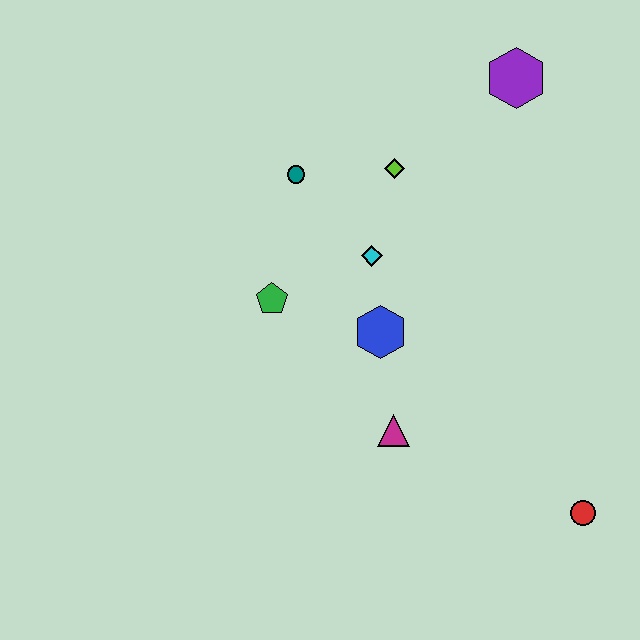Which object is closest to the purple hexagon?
The lime diamond is closest to the purple hexagon.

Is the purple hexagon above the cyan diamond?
Yes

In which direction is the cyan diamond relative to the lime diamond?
The cyan diamond is below the lime diamond.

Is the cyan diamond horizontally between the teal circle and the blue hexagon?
Yes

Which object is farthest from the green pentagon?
The red circle is farthest from the green pentagon.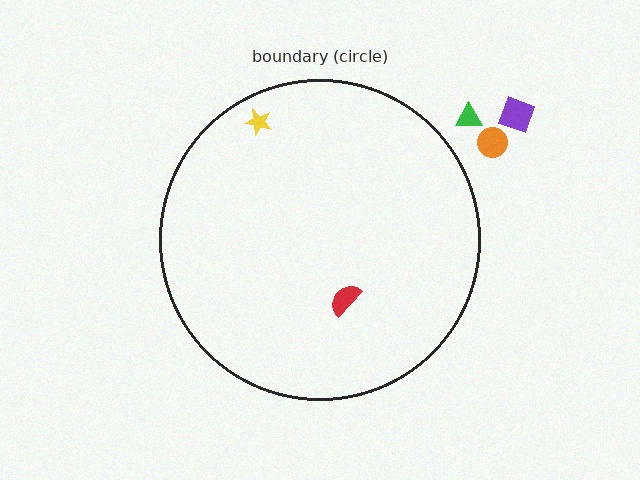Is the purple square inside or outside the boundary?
Outside.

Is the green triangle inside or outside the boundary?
Outside.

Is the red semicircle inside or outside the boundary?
Inside.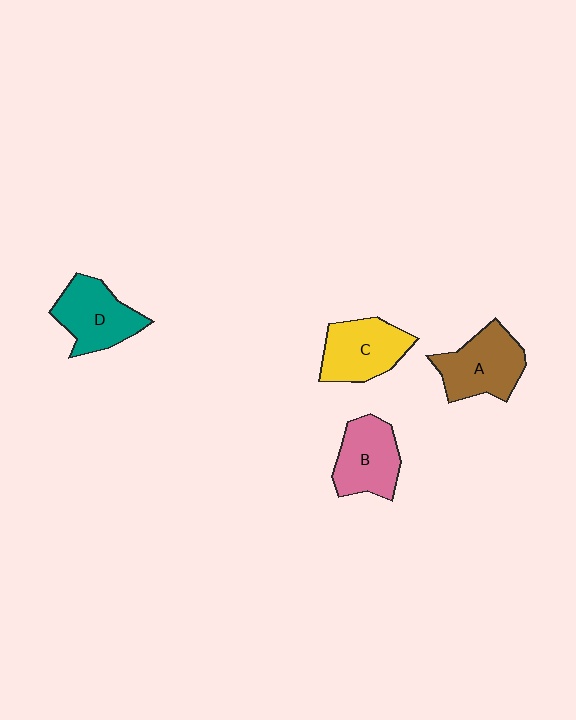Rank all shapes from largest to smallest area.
From largest to smallest: A (brown), D (teal), C (yellow), B (pink).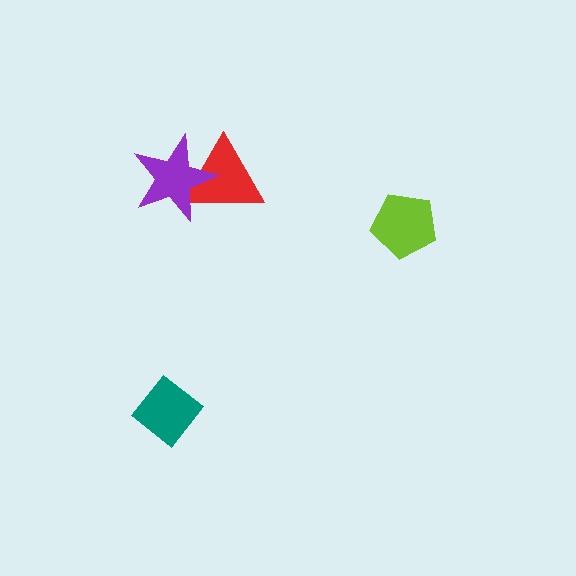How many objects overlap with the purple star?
1 object overlaps with the purple star.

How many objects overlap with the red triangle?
1 object overlaps with the red triangle.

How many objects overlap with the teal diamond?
0 objects overlap with the teal diamond.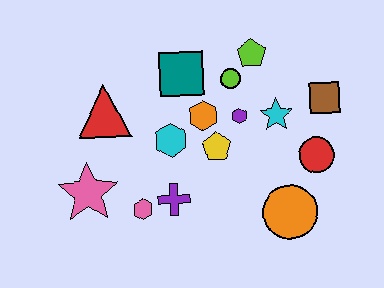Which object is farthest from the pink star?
The brown square is farthest from the pink star.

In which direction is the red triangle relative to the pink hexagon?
The red triangle is above the pink hexagon.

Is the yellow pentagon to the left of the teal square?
No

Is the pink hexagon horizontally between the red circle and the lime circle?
No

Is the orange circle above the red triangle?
No